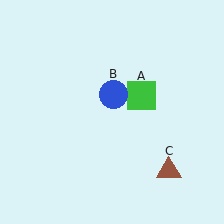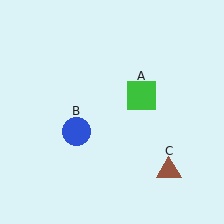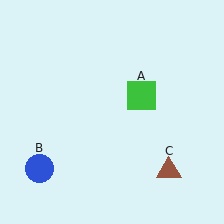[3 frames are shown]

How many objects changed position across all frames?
1 object changed position: blue circle (object B).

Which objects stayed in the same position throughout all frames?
Green square (object A) and brown triangle (object C) remained stationary.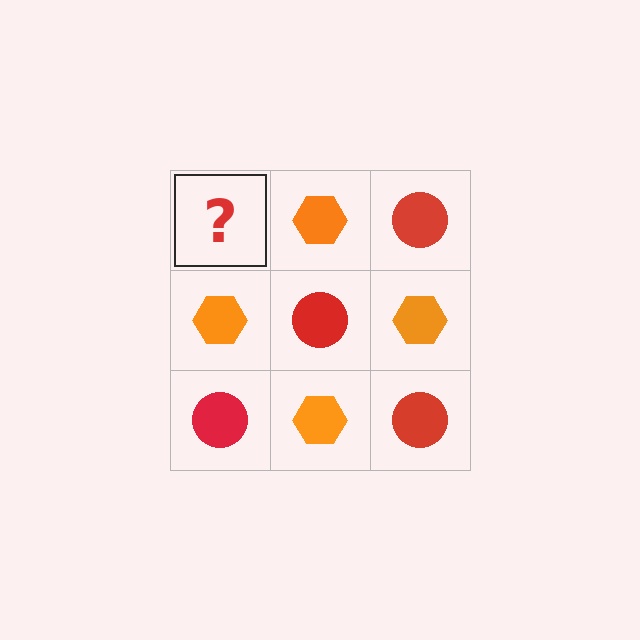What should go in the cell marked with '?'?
The missing cell should contain a red circle.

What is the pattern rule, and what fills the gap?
The rule is that it alternates red circle and orange hexagon in a checkerboard pattern. The gap should be filled with a red circle.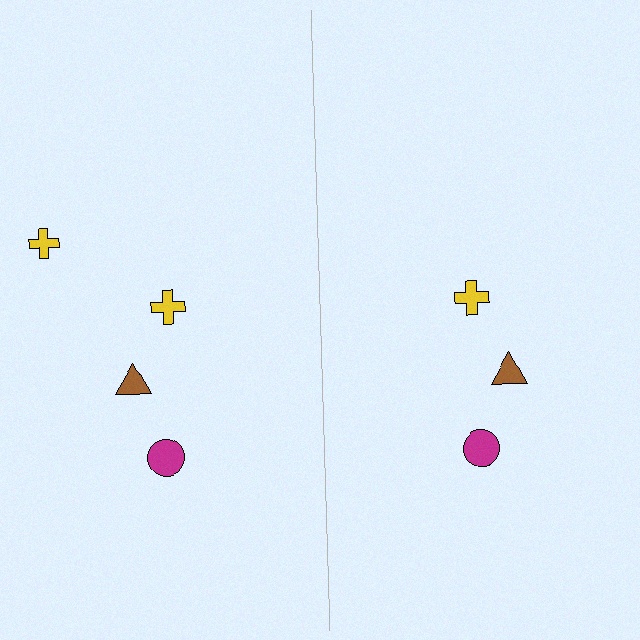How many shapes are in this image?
There are 7 shapes in this image.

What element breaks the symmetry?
A yellow cross is missing from the right side.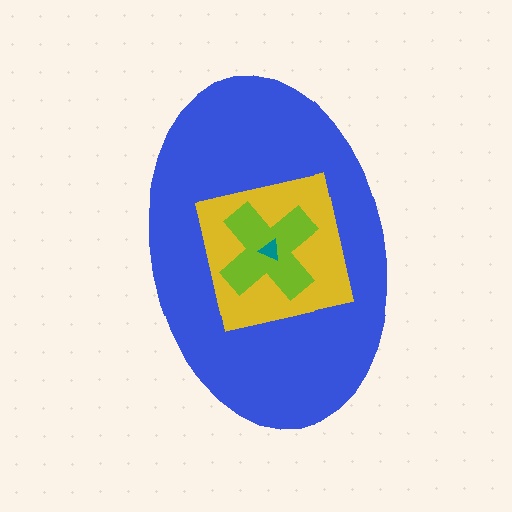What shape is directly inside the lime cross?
The teal triangle.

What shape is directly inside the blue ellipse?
The yellow square.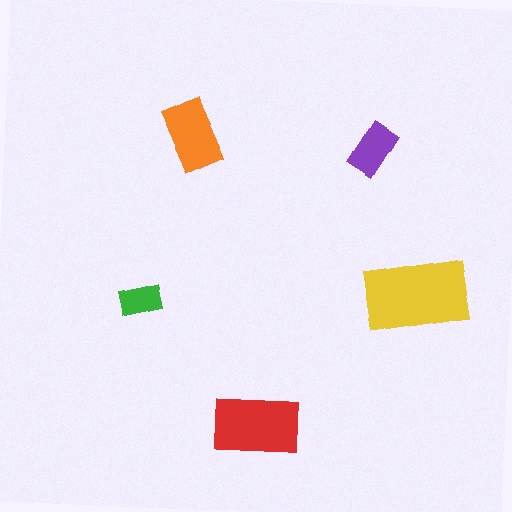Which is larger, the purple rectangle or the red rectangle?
The red one.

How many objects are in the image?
There are 5 objects in the image.